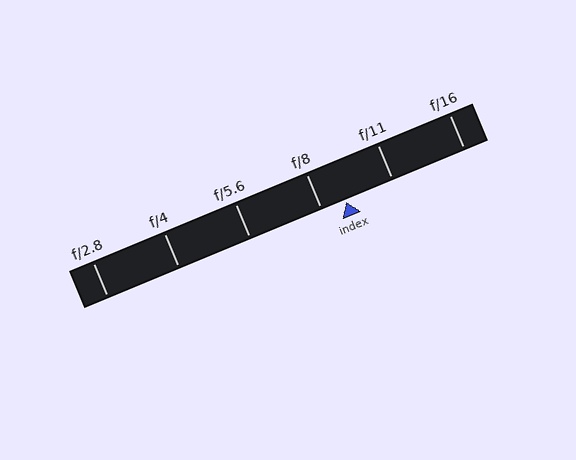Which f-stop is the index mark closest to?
The index mark is closest to f/8.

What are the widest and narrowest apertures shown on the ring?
The widest aperture shown is f/2.8 and the narrowest is f/16.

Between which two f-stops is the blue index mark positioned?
The index mark is between f/8 and f/11.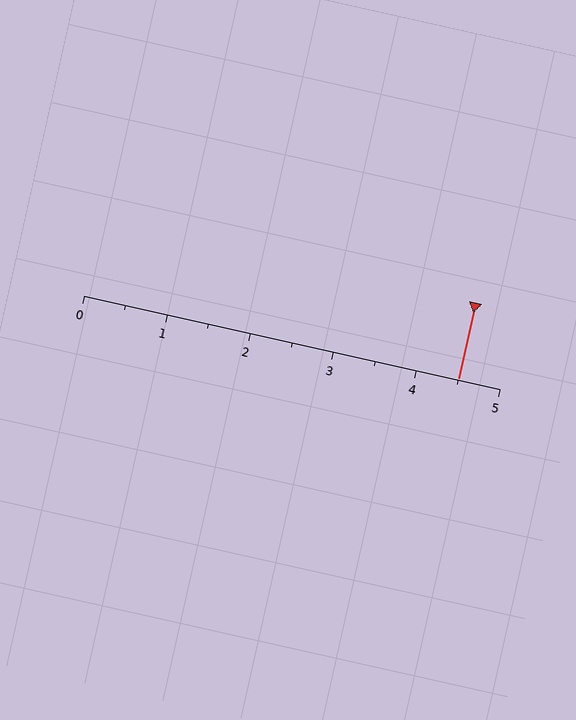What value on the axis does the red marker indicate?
The marker indicates approximately 4.5.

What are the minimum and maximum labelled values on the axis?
The axis runs from 0 to 5.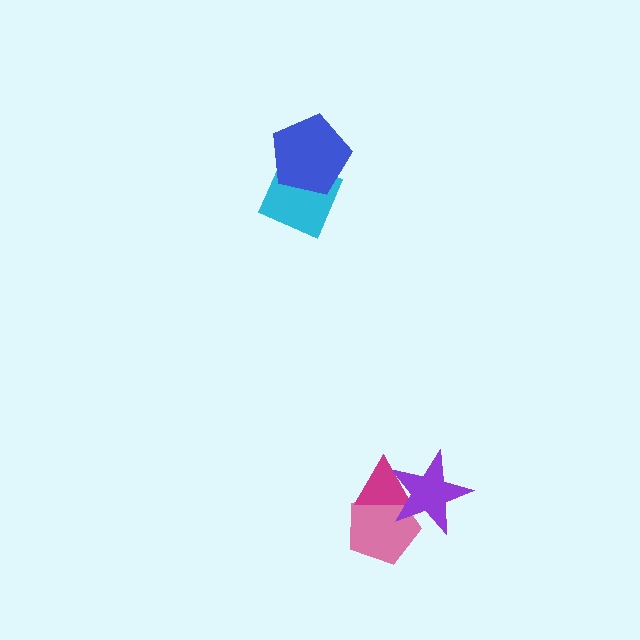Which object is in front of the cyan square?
The blue pentagon is in front of the cyan square.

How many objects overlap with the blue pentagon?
1 object overlaps with the blue pentagon.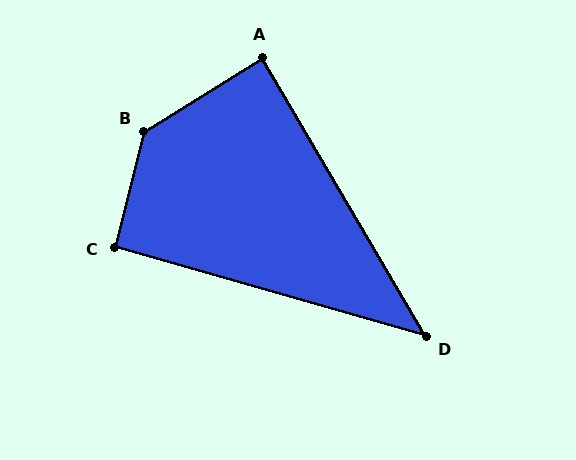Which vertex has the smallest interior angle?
D, at approximately 44 degrees.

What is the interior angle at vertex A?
Approximately 88 degrees (approximately right).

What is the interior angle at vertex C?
Approximately 92 degrees (approximately right).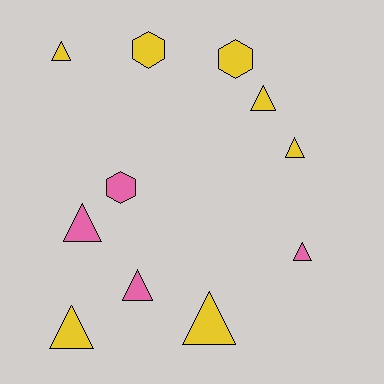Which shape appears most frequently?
Triangle, with 8 objects.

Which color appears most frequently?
Yellow, with 7 objects.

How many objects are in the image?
There are 11 objects.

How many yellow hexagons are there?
There are 2 yellow hexagons.